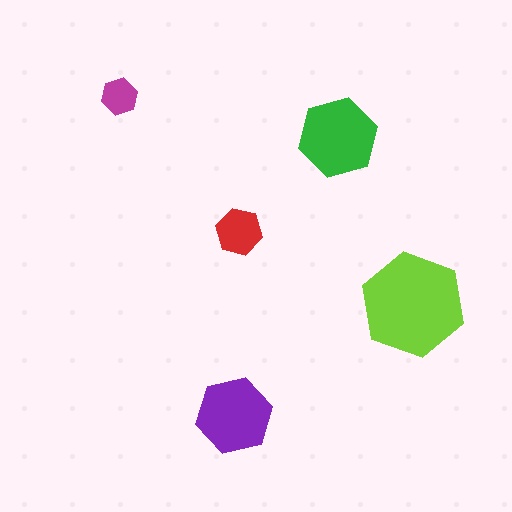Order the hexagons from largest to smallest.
the lime one, the green one, the purple one, the red one, the magenta one.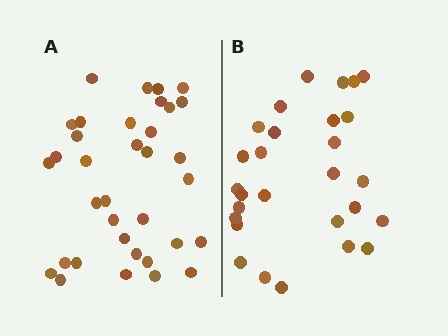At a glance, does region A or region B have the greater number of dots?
Region A (the left region) has more dots.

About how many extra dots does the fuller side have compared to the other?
Region A has roughly 8 or so more dots than region B.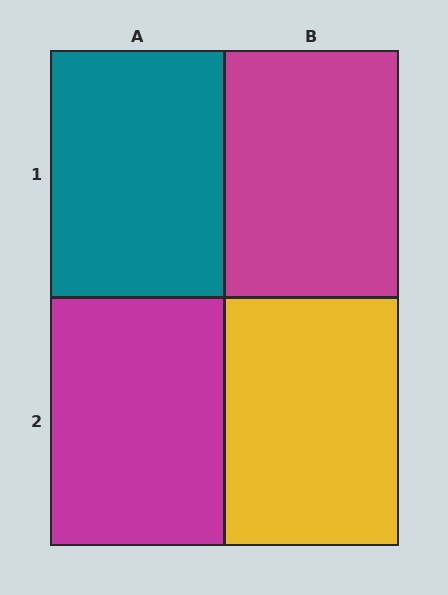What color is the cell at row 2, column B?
Yellow.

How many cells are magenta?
2 cells are magenta.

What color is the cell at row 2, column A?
Magenta.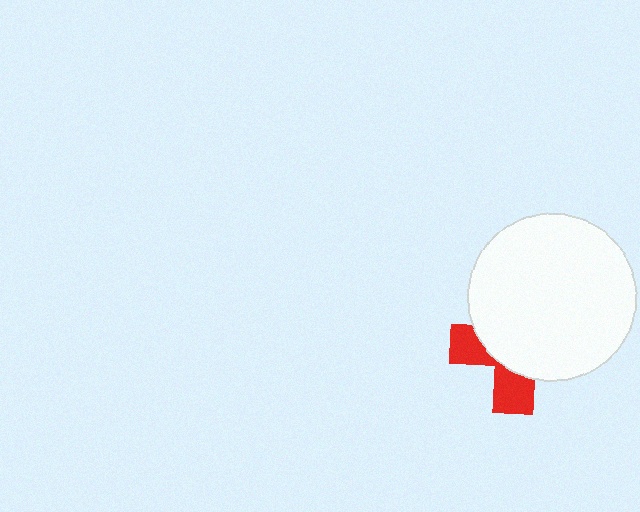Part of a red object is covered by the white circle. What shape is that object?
It is a cross.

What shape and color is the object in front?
The object in front is a white circle.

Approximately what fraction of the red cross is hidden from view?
Roughly 66% of the red cross is hidden behind the white circle.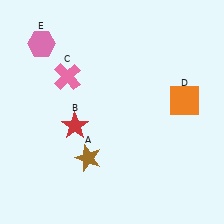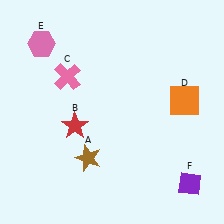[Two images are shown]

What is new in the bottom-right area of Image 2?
A purple diamond (F) was added in the bottom-right area of Image 2.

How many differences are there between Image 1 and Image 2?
There is 1 difference between the two images.